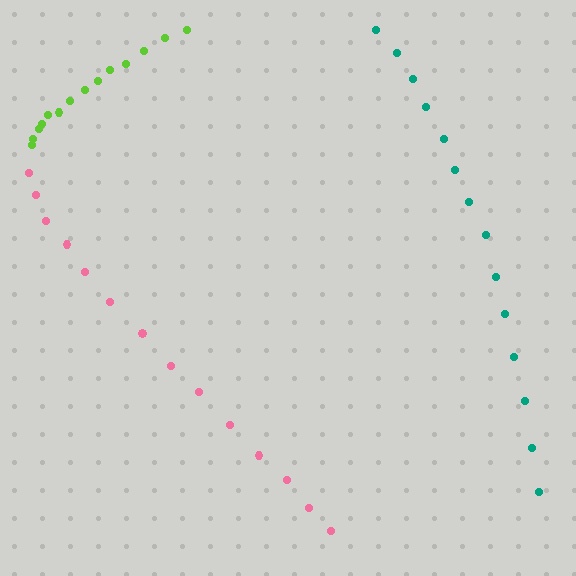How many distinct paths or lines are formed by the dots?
There are 3 distinct paths.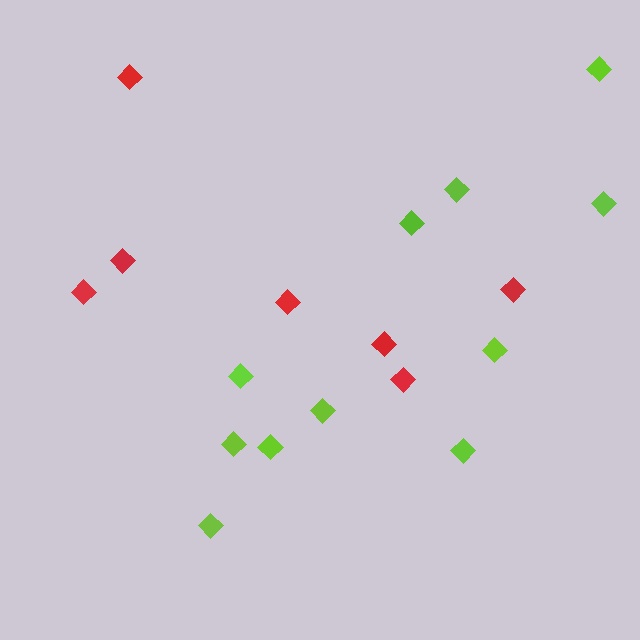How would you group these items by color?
There are 2 groups: one group of red diamonds (7) and one group of lime diamonds (11).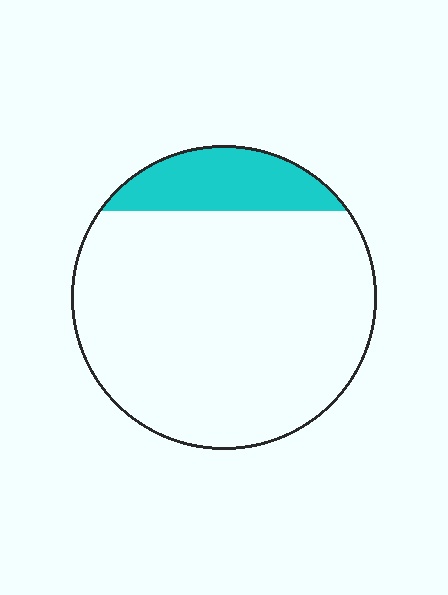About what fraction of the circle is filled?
About one sixth (1/6).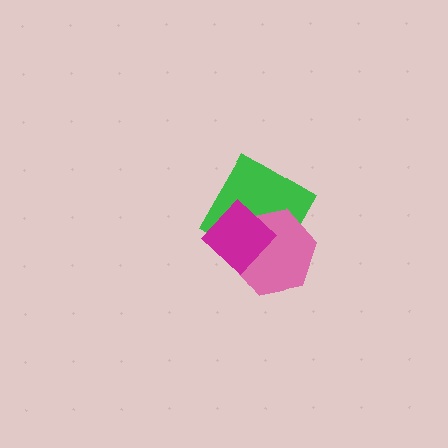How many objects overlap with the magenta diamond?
2 objects overlap with the magenta diamond.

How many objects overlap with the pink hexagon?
2 objects overlap with the pink hexagon.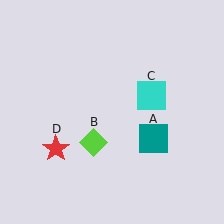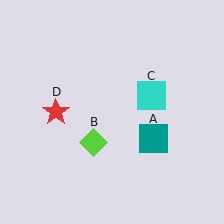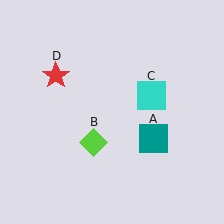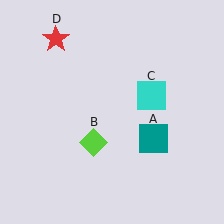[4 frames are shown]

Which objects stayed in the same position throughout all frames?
Teal square (object A) and lime diamond (object B) and cyan square (object C) remained stationary.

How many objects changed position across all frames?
1 object changed position: red star (object D).